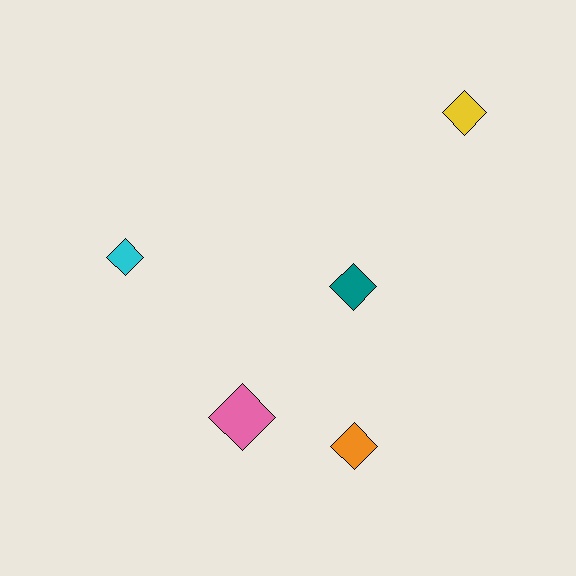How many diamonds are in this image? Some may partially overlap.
There are 5 diamonds.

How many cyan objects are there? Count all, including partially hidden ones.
There is 1 cyan object.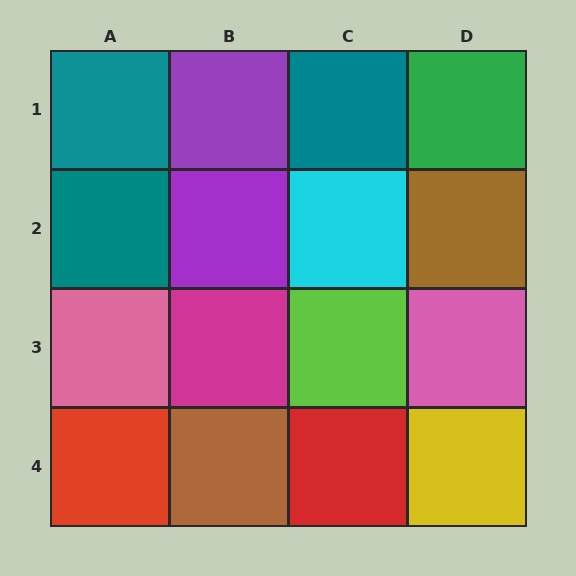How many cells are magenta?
1 cell is magenta.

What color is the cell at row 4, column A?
Red.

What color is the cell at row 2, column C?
Cyan.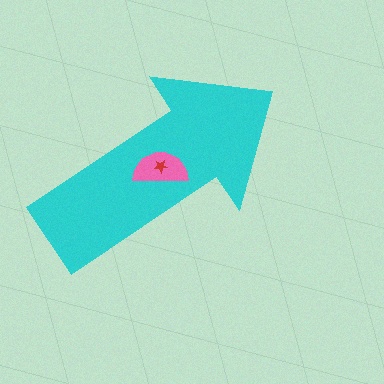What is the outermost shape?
The cyan arrow.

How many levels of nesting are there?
3.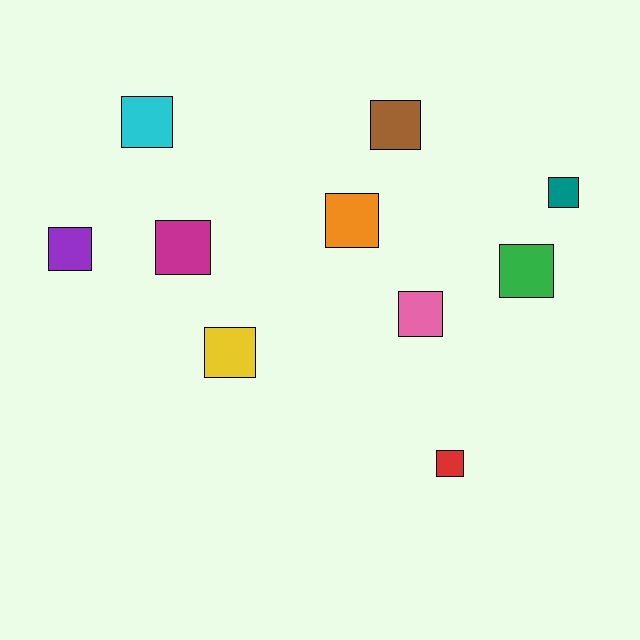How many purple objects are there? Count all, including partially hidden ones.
There is 1 purple object.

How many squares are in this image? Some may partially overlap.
There are 10 squares.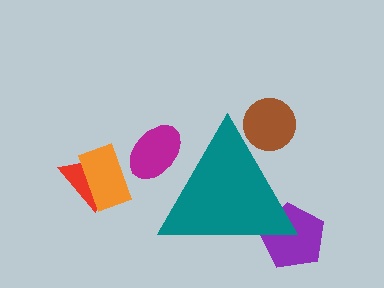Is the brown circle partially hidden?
Yes, the brown circle is partially hidden behind the teal triangle.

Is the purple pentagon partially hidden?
Yes, the purple pentagon is partially hidden behind the teal triangle.